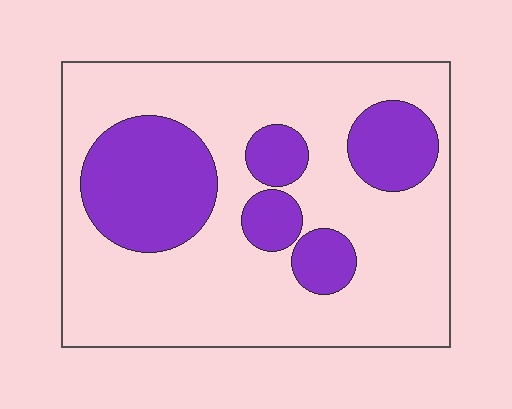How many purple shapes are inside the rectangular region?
5.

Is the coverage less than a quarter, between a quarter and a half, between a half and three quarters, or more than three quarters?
Between a quarter and a half.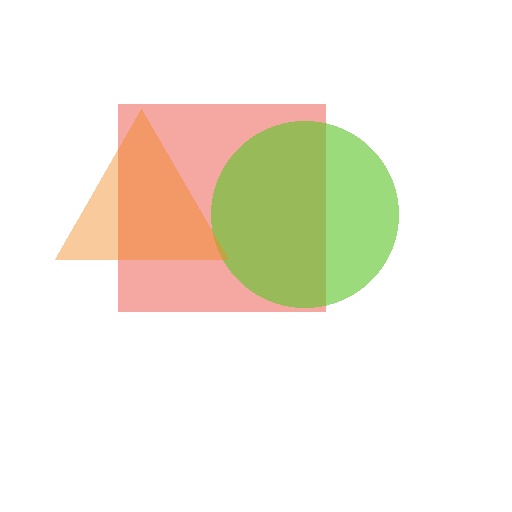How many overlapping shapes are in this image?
There are 3 overlapping shapes in the image.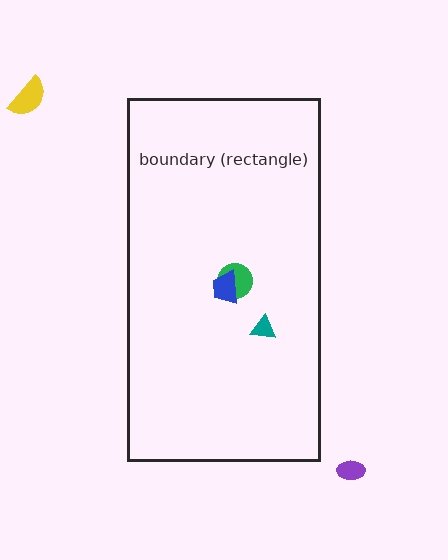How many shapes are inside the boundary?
3 inside, 2 outside.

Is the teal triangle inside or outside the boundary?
Inside.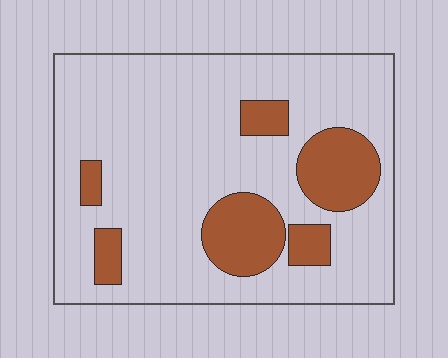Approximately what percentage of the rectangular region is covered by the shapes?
Approximately 20%.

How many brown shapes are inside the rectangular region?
6.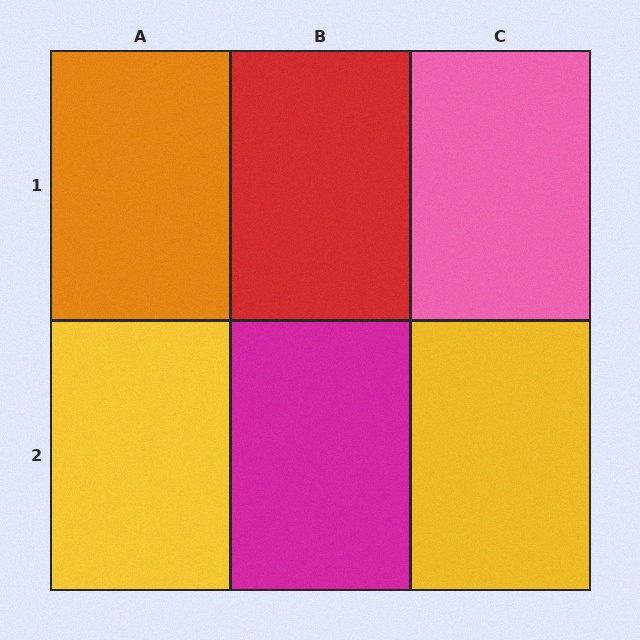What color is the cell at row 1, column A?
Orange.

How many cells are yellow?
2 cells are yellow.